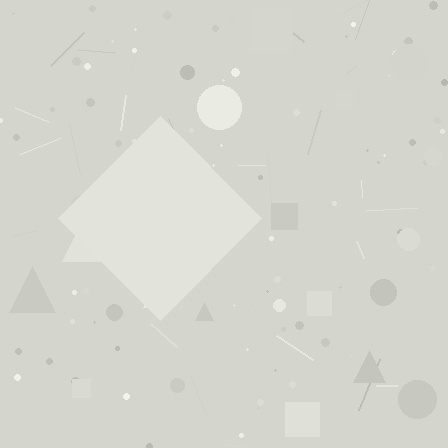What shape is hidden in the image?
A diamond is hidden in the image.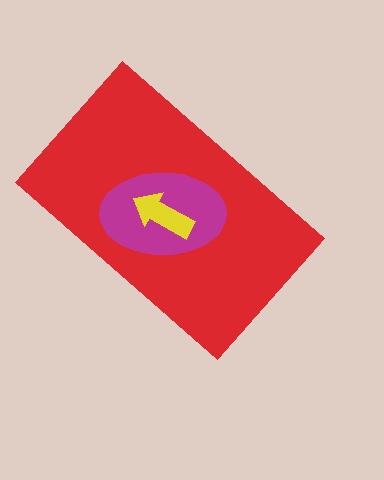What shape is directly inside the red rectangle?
The magenta ellipse.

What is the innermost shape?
The yellow arrow.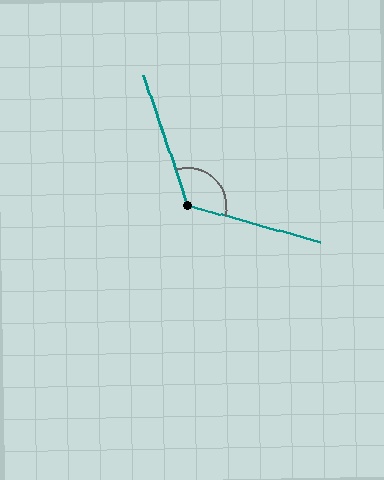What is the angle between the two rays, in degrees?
Approximately 124 degrees.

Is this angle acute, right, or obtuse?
It is obtuse.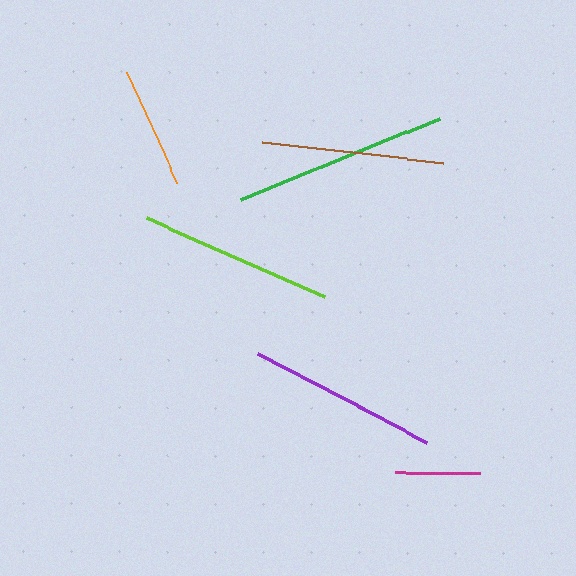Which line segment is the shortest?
The magenta line is the shortest at approximately 85 pixels.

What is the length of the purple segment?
The purple segment is approximately 192 pixels long.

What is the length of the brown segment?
The brown segment is approximately 183 pixels long.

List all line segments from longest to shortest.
From longest to shortest: green, lime, purple, brown, orange, magenta.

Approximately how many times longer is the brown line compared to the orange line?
The brown line is approximately 1.5 times the length of the orange line.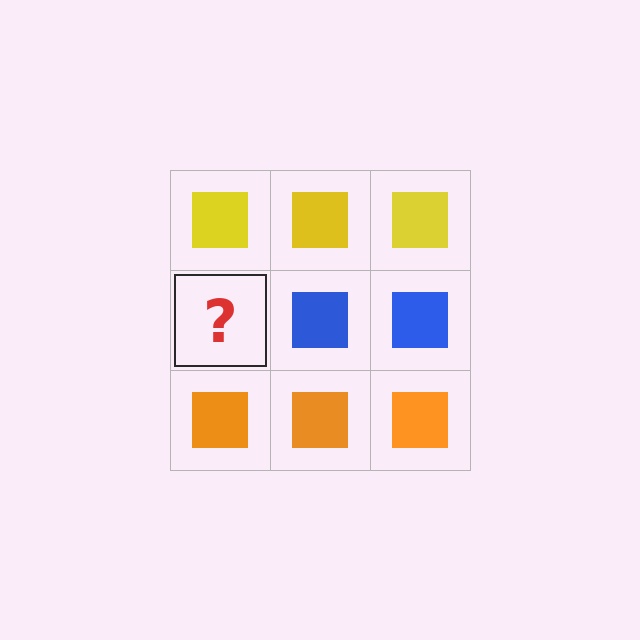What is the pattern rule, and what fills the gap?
The rule is that each row has a consistent color. The gap should be filled with a blue square.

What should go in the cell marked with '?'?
The missing cell should contain a blue square.